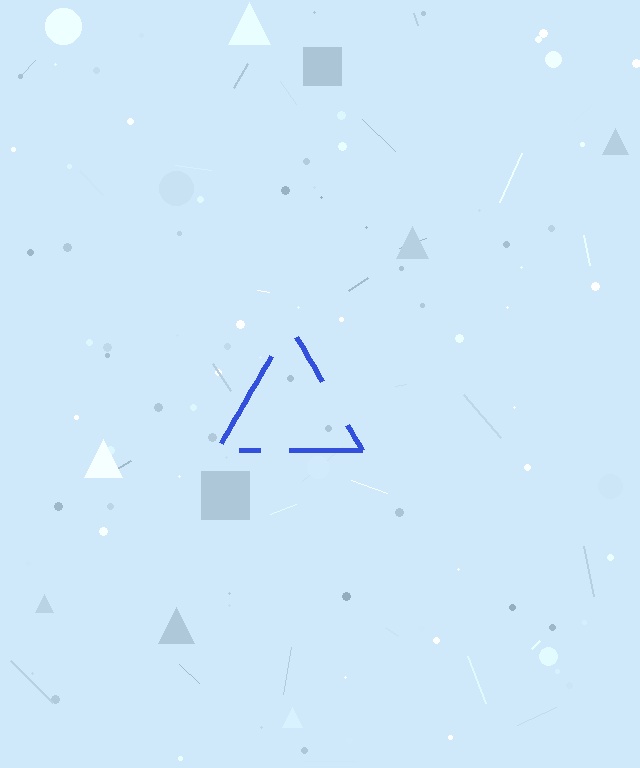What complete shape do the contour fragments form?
The contour fragments form a triangle.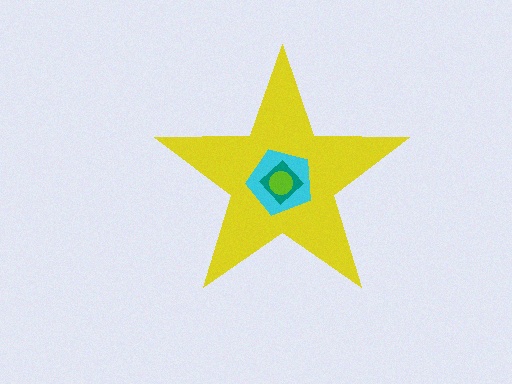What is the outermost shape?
The yellow star.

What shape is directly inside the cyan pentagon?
The teal diamond.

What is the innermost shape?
The lime circle.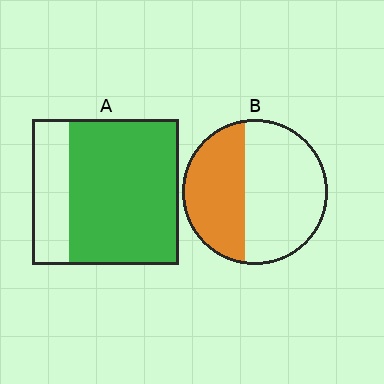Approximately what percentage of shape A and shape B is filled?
A is approximately 75% and B is approximately 40%.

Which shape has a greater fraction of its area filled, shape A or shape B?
Shape A.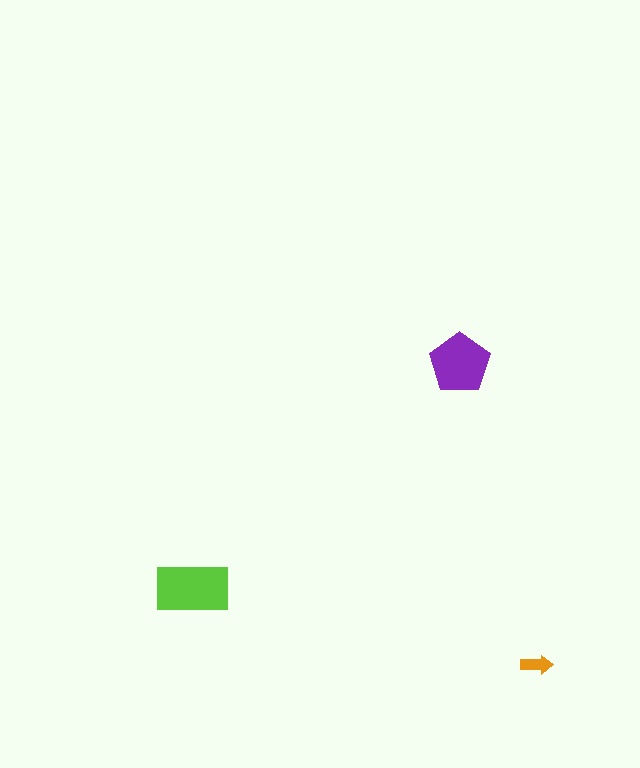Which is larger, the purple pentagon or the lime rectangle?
The lime rectangle.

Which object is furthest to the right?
The orange arrow is rightmost.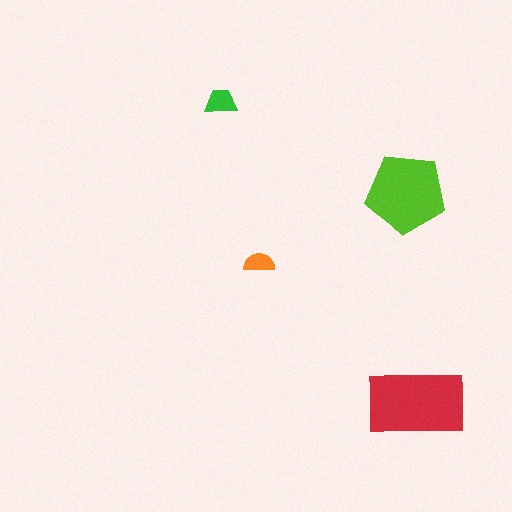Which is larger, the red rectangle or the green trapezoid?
The red rectangle.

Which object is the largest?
The red rectangle.